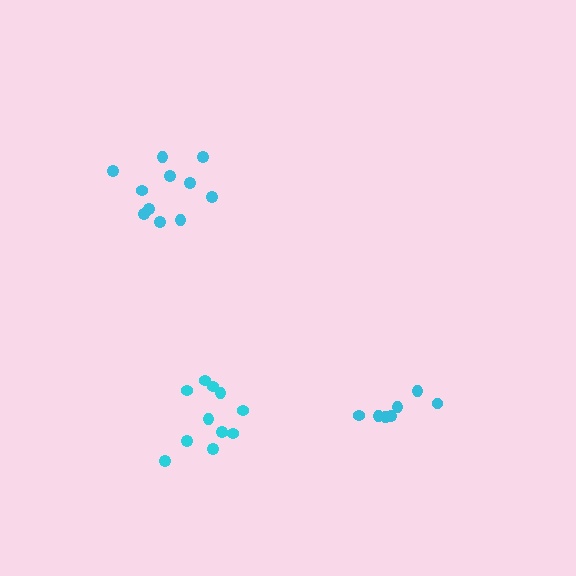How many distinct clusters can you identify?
There are 3 distinct clusters.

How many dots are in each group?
Group 1: 11 dots, Group 2: 7 dots, Group 3: 11 dots (29 total).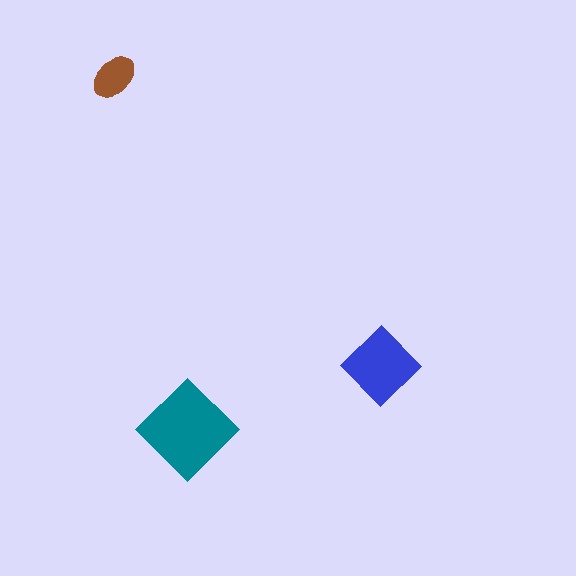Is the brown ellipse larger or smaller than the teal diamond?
Smaller.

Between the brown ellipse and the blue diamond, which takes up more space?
The blue diamond.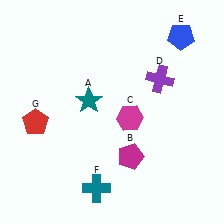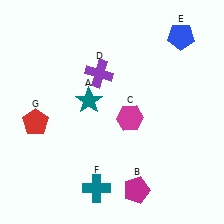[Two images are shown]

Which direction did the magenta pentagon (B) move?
The magenta pentagon (B) moved down.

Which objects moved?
The objects that moved are: the magenta pentagon (B), the purple cross (D).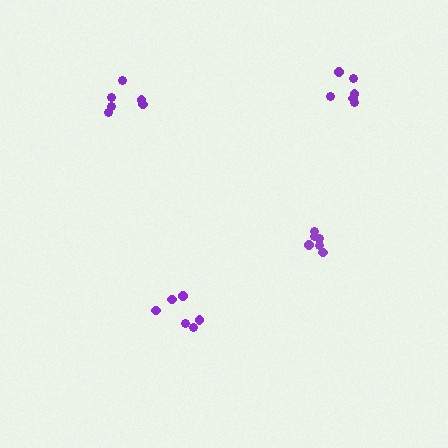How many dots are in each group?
Group 1: 6 dots, Group 2: 6 dots, Group 3: 6 dots, Group 4: 6 dots (24 total).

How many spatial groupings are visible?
There are 4 spatial groupings.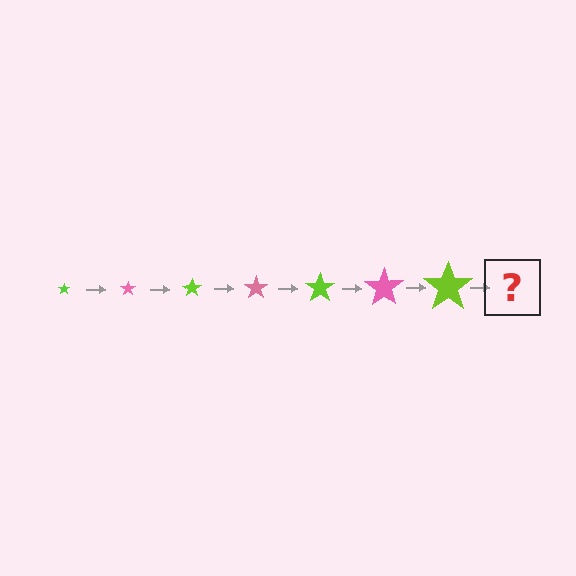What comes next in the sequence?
The next element should be a pink star, larger than the previous one.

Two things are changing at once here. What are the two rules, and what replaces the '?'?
The two rules are that the star grows larger each step and the color cycles through lime and pink. The '?' should be a pink star, larger than the previous one.